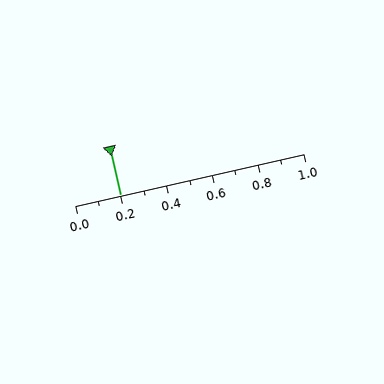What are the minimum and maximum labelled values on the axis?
The axis runs from 0.0 to 1.0.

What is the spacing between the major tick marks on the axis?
The major ticks are spaced 0.2 apart.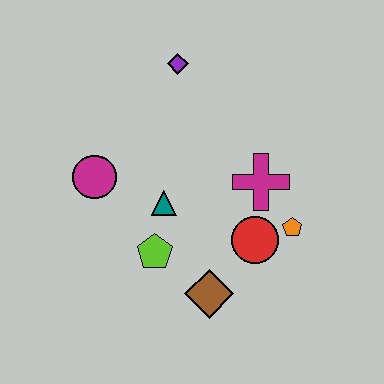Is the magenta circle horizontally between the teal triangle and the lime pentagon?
No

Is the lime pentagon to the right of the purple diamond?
No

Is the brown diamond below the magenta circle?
Yes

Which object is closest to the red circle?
The orange pentagon is closest to the red circle.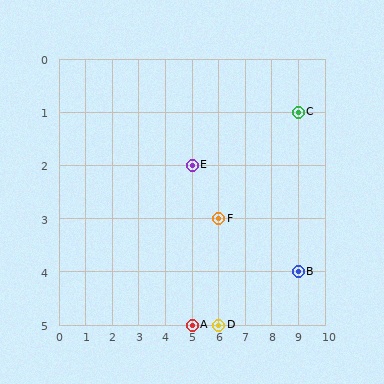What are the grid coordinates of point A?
Point A is at grid coordinates (5, 5).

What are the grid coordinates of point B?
Point B is at grid coordinates (9, 4).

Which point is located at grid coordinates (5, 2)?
Point E is at (5, 2).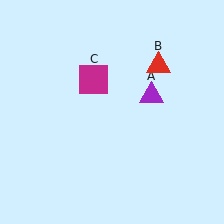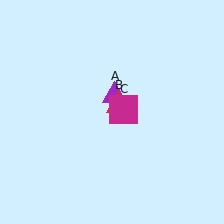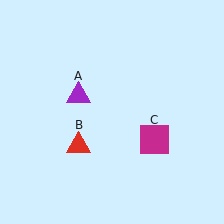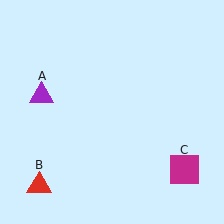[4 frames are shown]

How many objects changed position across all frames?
3 objects changed position: purple triangle (object A), red triangle (object B), magenta square (object C).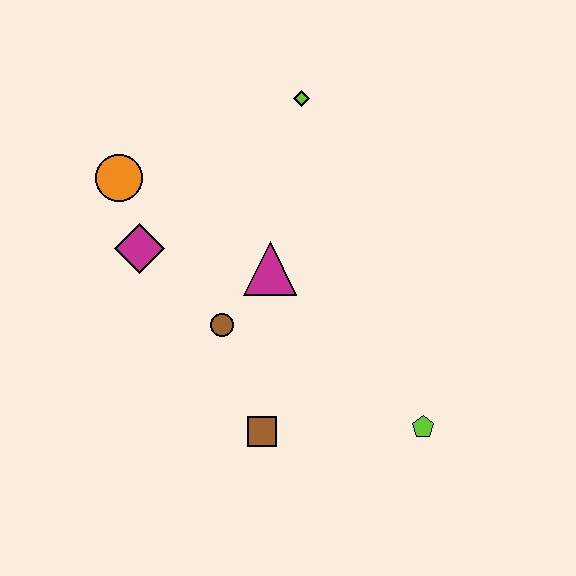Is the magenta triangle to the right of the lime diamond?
No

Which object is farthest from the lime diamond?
The lime pentagon is farthest from the lime diamond.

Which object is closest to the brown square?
The brown circle is closest to the brown square.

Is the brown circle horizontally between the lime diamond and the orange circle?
Yes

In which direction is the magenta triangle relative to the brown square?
The magenta triangle is above the brown square.